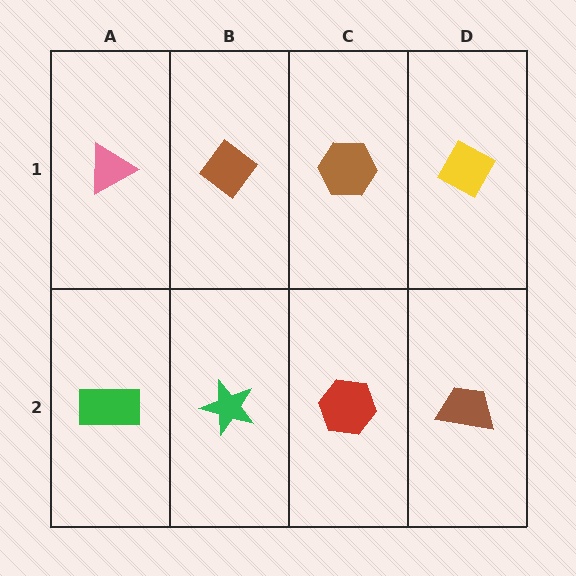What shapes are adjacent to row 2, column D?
A yellow diamond (row 1, column D), a red hexagon (row 2, column C).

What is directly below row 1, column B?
A green star.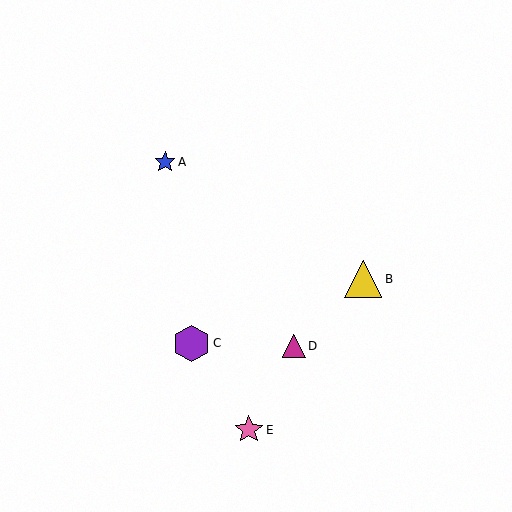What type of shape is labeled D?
Shape D is a magenta triangle.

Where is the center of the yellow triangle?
The center of the yellow triangle is at (363, 279).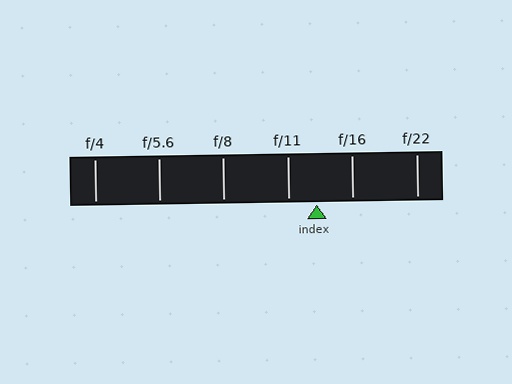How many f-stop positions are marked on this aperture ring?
There are 6 f-stop positions marked.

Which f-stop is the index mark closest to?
The index mark is closest to f/11.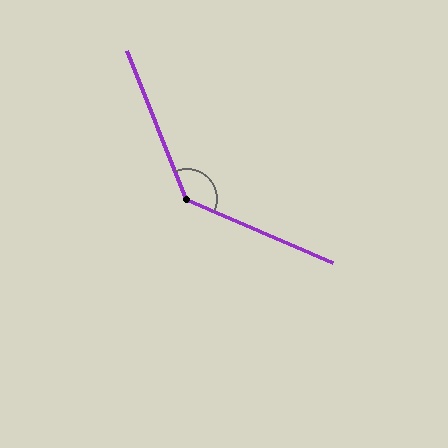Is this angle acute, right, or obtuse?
It is obtuse.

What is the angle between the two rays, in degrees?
Approximately 135 degrees.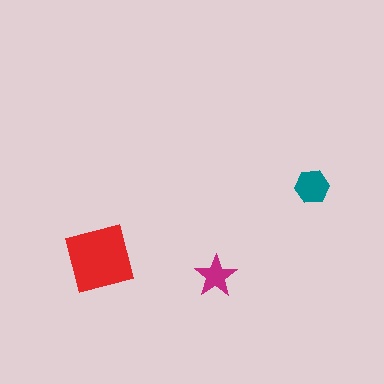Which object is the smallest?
The magenta star.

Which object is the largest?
The red square.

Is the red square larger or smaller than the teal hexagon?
Larger.